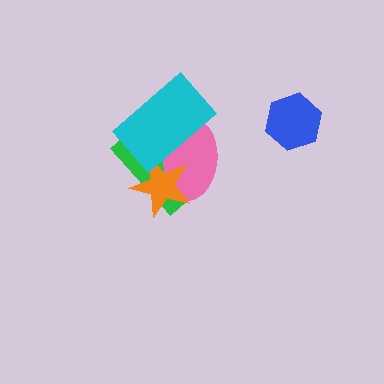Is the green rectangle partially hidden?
Yes, it is partially covered by another shape.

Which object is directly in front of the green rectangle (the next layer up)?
The pink ellipse is directly in front of the green rectangle.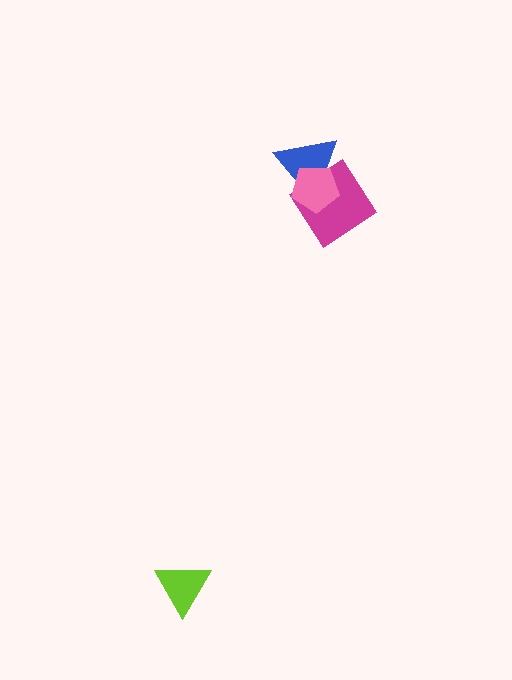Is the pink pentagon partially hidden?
No, no other shape covers it.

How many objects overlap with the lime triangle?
0 objects overlap with the lime triangle.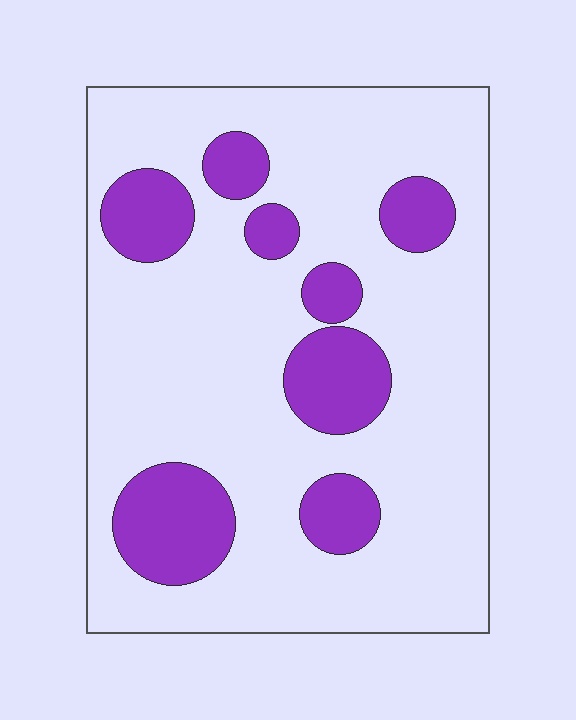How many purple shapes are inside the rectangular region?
8.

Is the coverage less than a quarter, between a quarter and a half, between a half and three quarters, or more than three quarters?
Less than a quarter.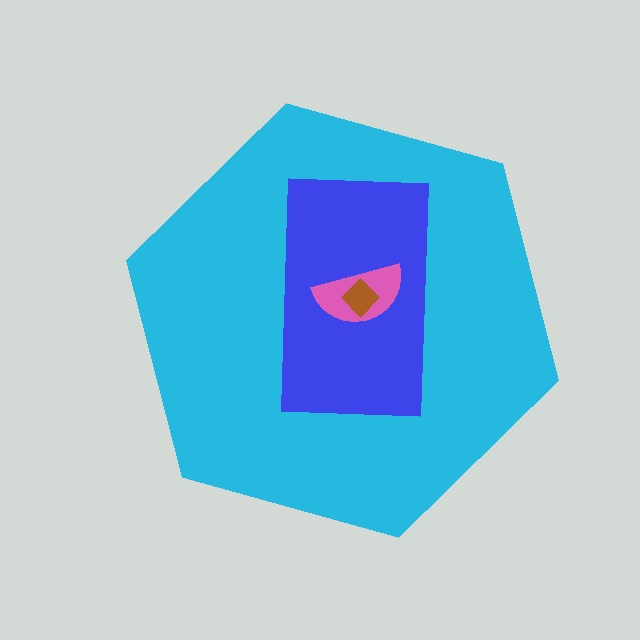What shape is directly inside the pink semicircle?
The brown diamond.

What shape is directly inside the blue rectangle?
The pink semicircle.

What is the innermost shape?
The brown diamond.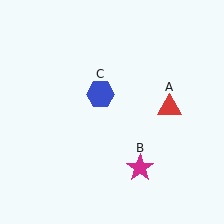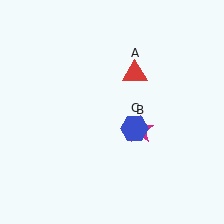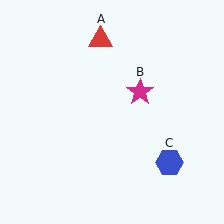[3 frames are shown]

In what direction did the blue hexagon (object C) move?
The blue hexagon (object C) moved down and to the right.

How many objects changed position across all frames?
3 objects changed position: red triangle (object A), magenta star (object B), blue hexagon (object C).